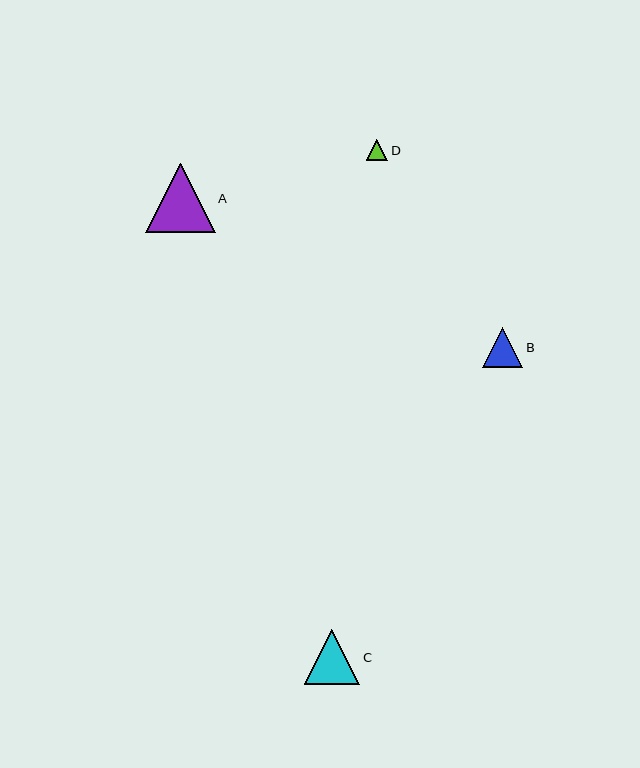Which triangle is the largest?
Triangle A is the largest with a size of approximately 69 pixels.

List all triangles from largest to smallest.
From largest to smallest: A, C, B, D.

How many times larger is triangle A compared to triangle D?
Triangle A is approximately 3.2 times the size of triangle D.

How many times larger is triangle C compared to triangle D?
Triangle C is approximately 2.6 times the size of triangle D.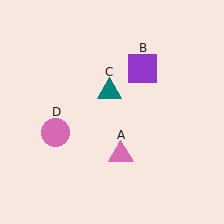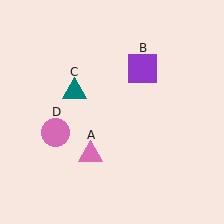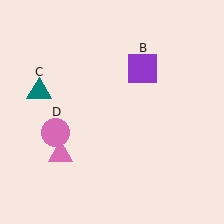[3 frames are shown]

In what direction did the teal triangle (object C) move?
The teal triangle (object C) moved left.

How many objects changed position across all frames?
2 objects changed position: pink triangle (object A), teal triangle (object C).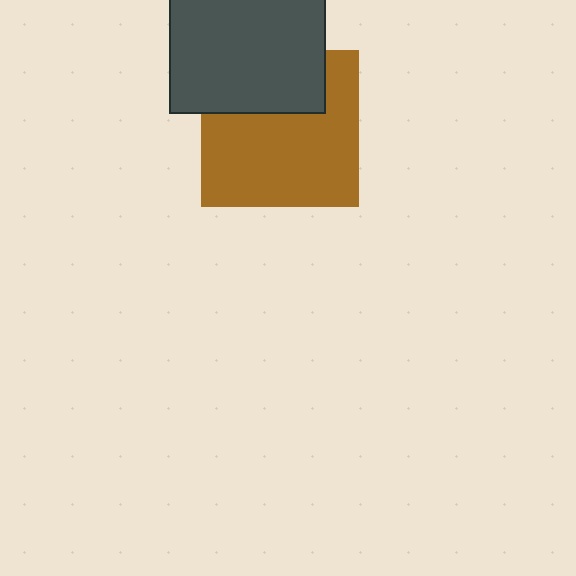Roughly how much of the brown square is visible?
Most of it is visible (roughly 68%).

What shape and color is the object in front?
The object in front is a dark gray rectangle.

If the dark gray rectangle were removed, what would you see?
You would see the complete brown square.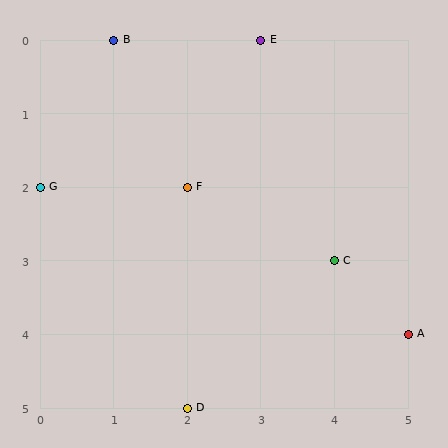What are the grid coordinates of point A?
Point A is at grid coordinates (5, 4).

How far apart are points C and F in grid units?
Points C and F are 2 columns and 1 row apart (about 2.2 grid units diagonally).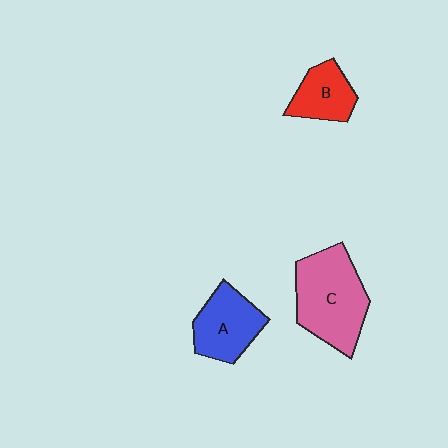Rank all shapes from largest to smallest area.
From largest to smallest: C (pink), A (blue), B (red).